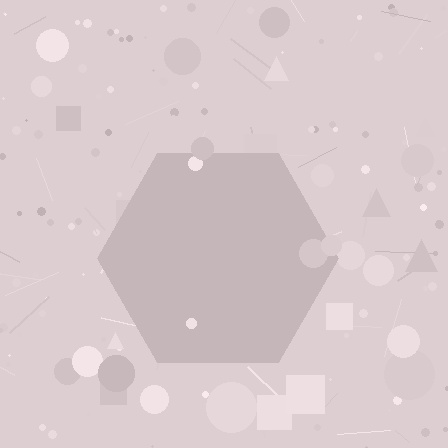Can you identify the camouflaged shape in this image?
The camouflaged shape is a hexagon.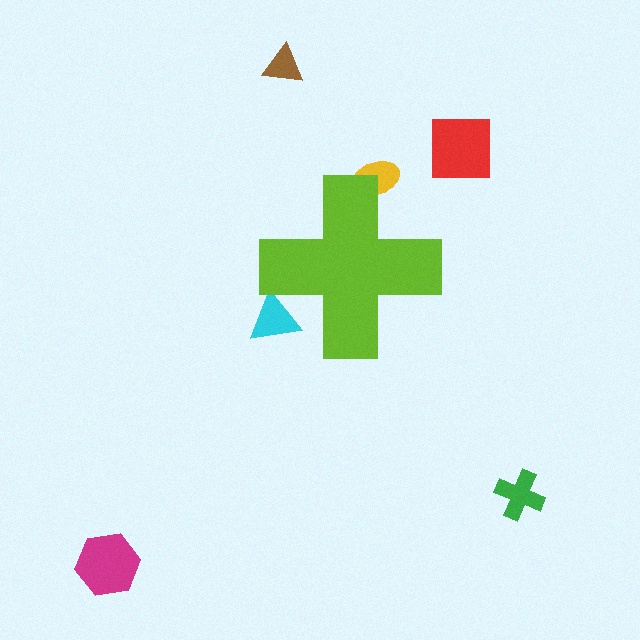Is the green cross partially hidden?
No, the green cross is fully visible.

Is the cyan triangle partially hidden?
Yes, the cyan triangle is partially hidden behind the lime cross.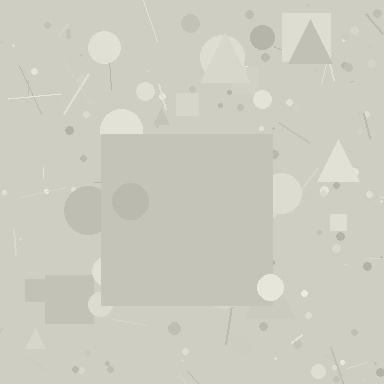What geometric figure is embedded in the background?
A square is embedded in the background.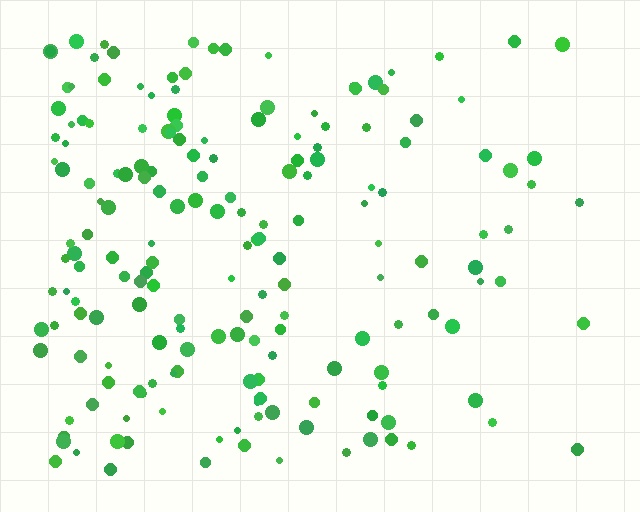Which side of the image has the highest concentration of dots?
The left.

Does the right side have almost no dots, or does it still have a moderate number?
Still a moderate number, just noticeably fewer than the left.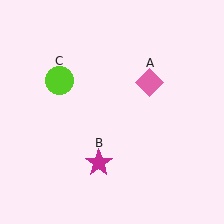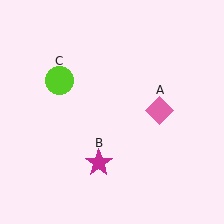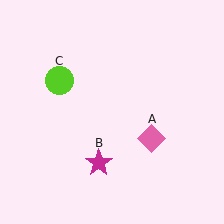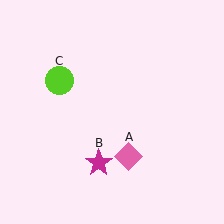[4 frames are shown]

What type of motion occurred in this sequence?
The pink diamond (object A) rotated clockwise around the center of the scene.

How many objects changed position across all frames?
1 object changed position: pink diamond (object A).